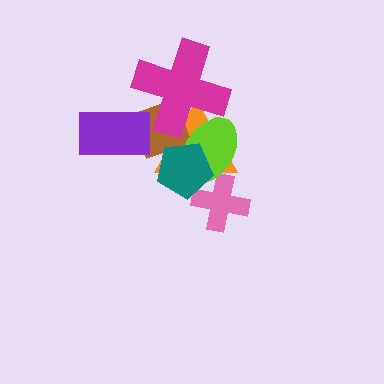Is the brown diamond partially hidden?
Yes, it is partially covered by another shape.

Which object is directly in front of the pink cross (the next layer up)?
The lime ellipse is directly in front of the pink cross.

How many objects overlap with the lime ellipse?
5 objects overlap with the lime ellipse.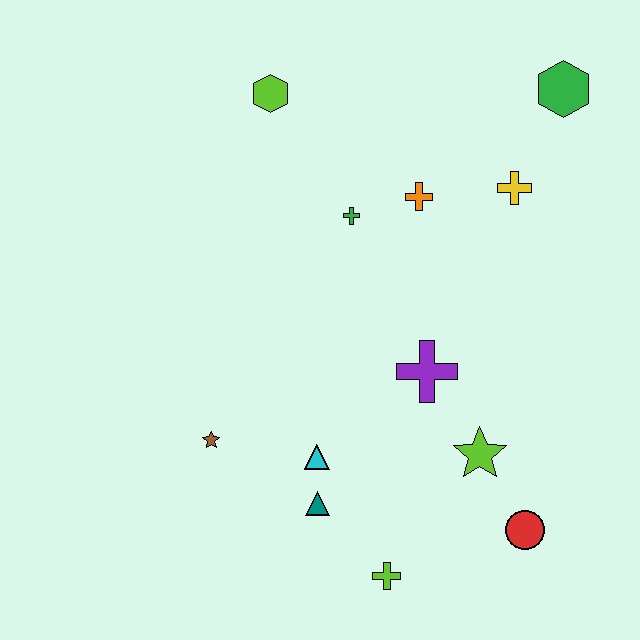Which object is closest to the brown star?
The cyan triangle is closest to the brown star.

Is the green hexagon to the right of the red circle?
Yes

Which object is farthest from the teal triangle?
The green hexagon is farthest from the teal triangle.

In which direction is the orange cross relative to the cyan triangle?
The orange cross is above the cyan triangle.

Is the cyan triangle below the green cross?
Yes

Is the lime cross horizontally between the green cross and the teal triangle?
No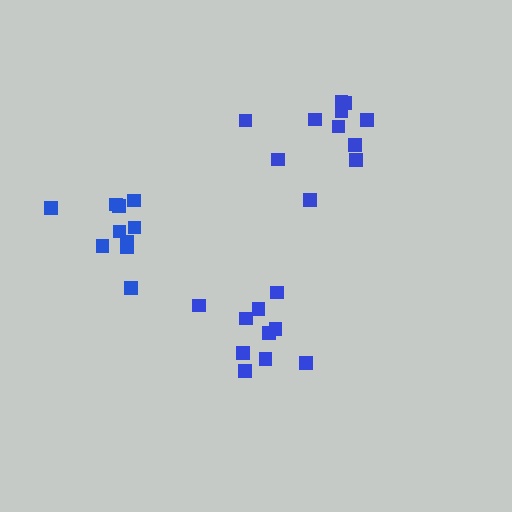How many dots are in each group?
Group 1: 10 dots, Group 2: 10 dots, Group 3: 11 dots (31 total).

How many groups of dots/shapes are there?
There are 3 groups.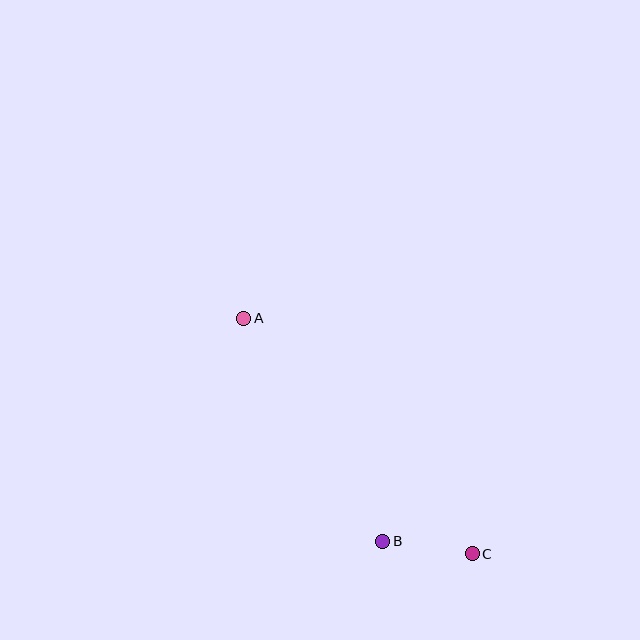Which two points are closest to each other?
Points B and C are closest to each other.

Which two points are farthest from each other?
Points A and C are farthest from each other.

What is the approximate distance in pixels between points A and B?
The distance between A and B is approximately 263 pixels.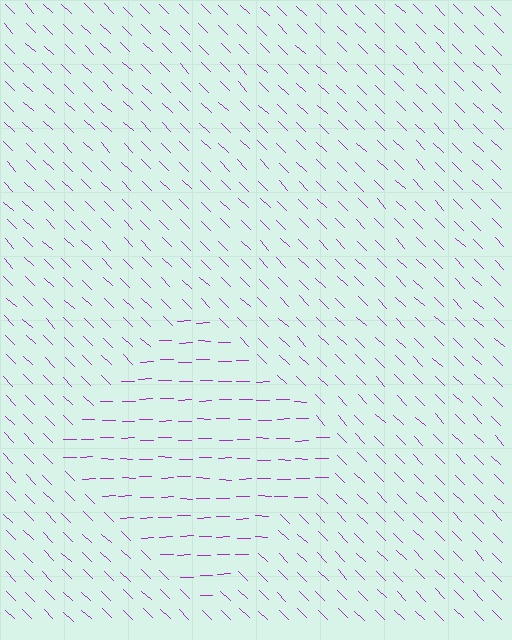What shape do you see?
I see a diamond.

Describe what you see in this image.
The image is filled with small purple line segments. A diamond region in the image has lines oriented differently from the surrounding lines, creating a visible texture boundary.